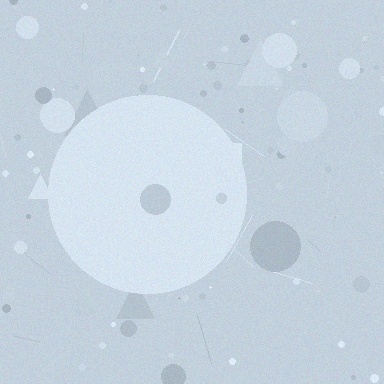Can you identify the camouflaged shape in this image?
The camouflaged shape is a circle.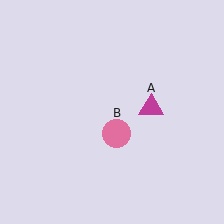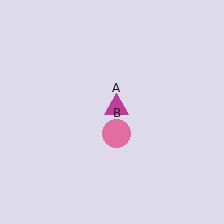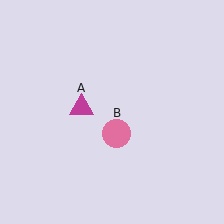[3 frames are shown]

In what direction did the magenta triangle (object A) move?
The magenta triangle (object A) moved left.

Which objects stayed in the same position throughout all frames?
Pink circle (object B) remained stationary.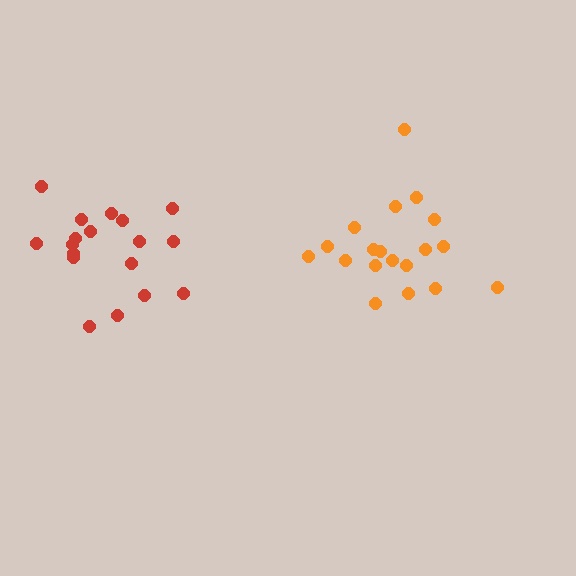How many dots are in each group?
Group 1: 18 dots, Group 2: 19 dots (37 total).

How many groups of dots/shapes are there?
There are 2 groups.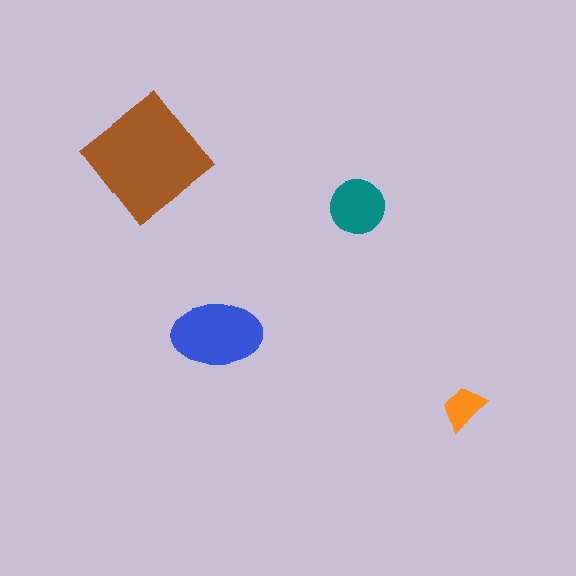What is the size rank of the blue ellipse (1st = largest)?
2nd.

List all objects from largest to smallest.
The brown diamond, the blue ellipse, the teal circle, the orange trapezoid.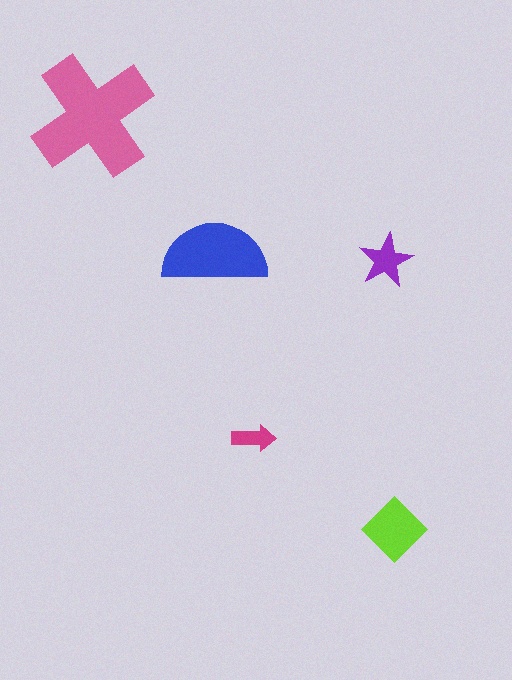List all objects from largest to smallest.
The pink cross, the blue semicircle, the lime diamond, the purple star, the magenta arrow.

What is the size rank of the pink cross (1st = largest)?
1st.